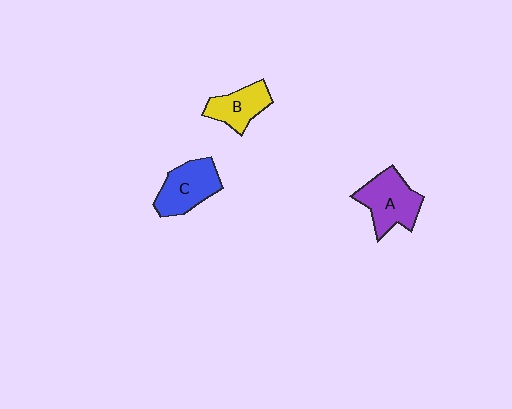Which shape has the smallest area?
Shape B (yellow).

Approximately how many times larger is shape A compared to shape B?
Approximately 1.4 times.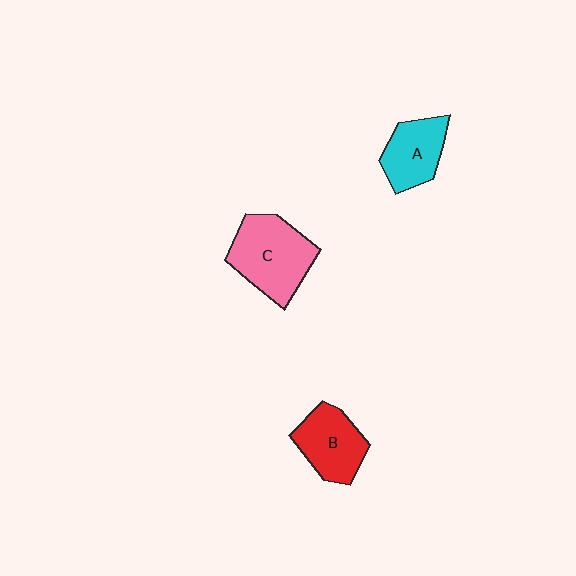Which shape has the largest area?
Shape C (pink).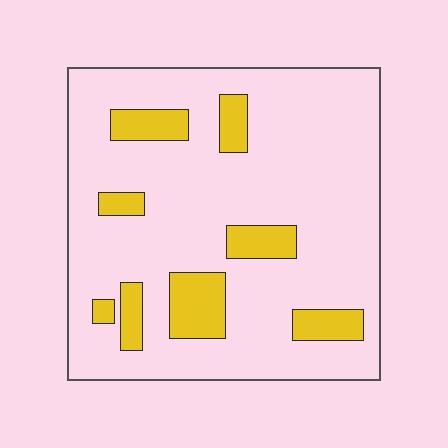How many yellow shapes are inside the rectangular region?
8.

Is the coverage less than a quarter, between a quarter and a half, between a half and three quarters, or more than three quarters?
Less than a quarter.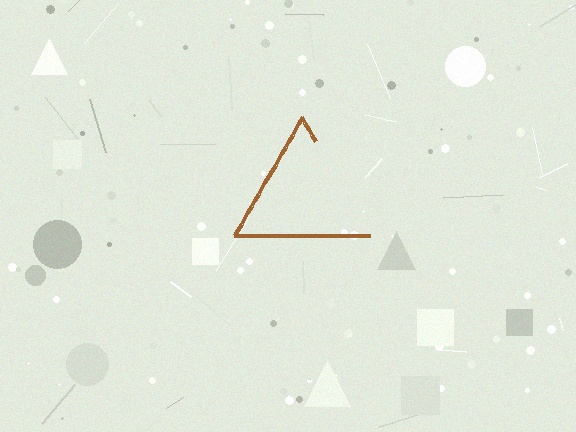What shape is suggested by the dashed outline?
The dashed outline suggests a triangle.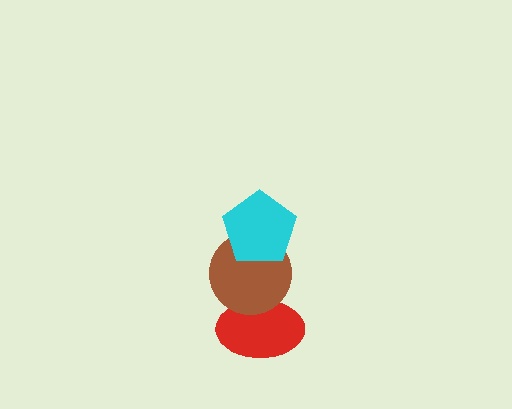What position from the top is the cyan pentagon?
The cyan pentagon is 1st from the top.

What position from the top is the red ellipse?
The red ellipse is 3rd from the top.